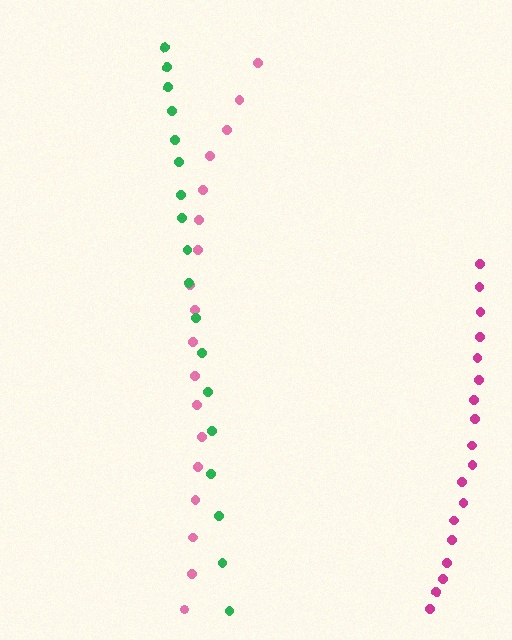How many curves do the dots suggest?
There are 3 distinct paths.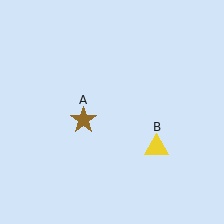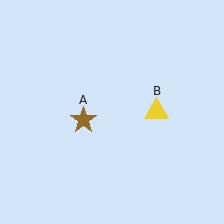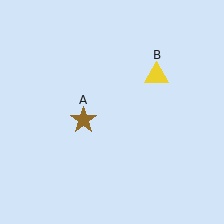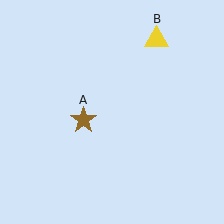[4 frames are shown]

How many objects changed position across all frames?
1 object changed position: yellow triangle (object B).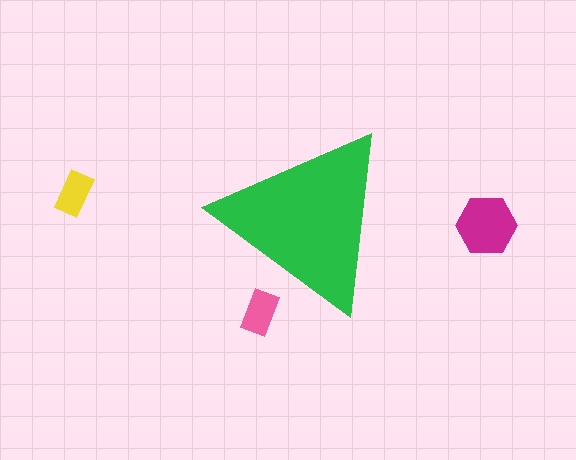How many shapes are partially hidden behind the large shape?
1 shape is partially hidden.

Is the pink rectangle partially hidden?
Yes, the pink rectangle is partially hidden behind the green triangle.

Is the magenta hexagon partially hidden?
No, the magenta hexagon is fully visible.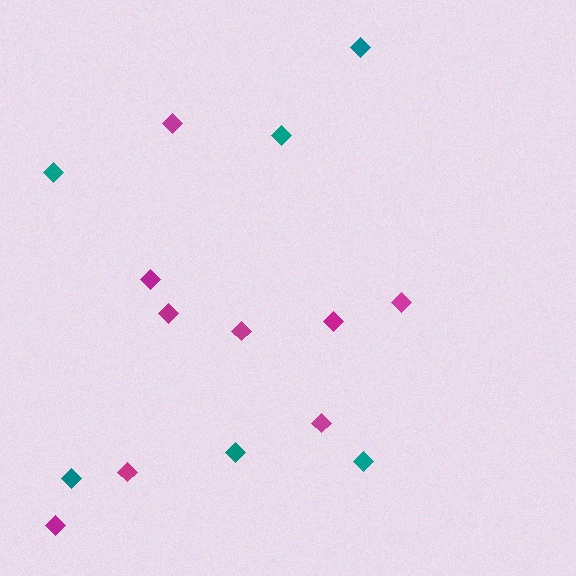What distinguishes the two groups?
There are 2 groups: one group of magenta diamonds (9) and one group of teal diamonds (6).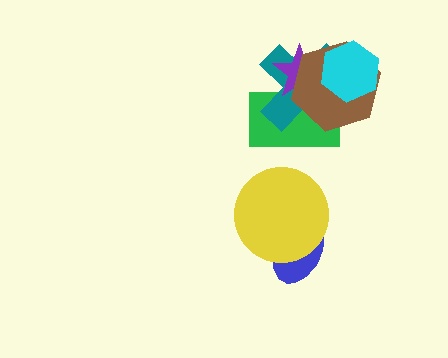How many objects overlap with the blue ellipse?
1 object overlaps with the blue ellipse.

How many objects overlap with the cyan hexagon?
3 objects overlap with the cyan hexagon.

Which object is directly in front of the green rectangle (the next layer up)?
The teal cross is directly in front of the green rectangle.